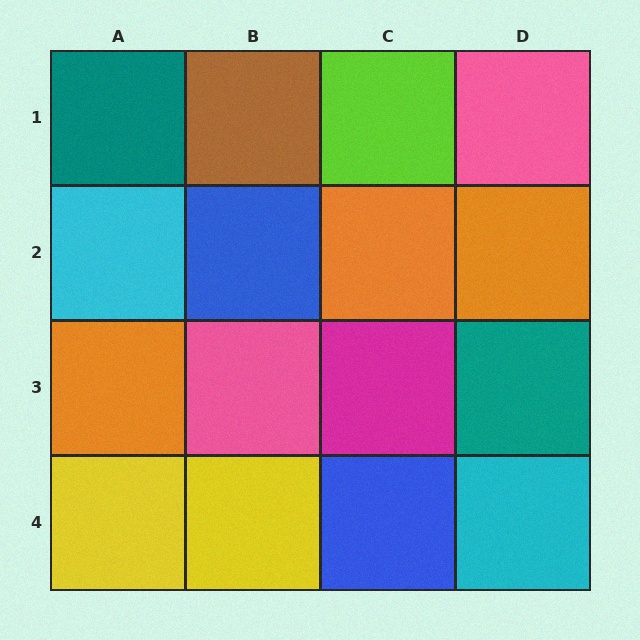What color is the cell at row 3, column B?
Pink.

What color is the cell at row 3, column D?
Teal.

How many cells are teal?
2 cells are teal.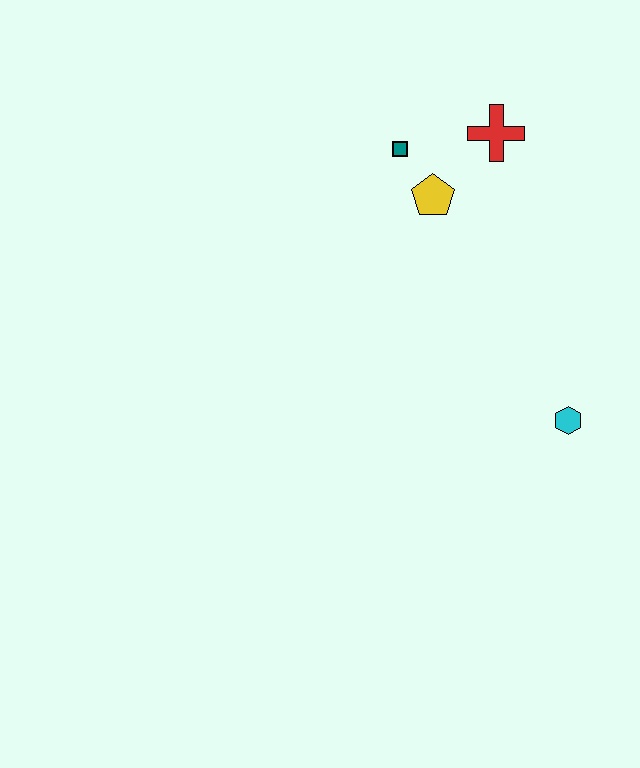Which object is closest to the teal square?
The yellow pentagon is closest to the teal square.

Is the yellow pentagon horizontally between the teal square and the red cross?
Yes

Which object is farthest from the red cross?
The cyan hexagon is farthest from the red cross.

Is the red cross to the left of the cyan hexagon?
Yes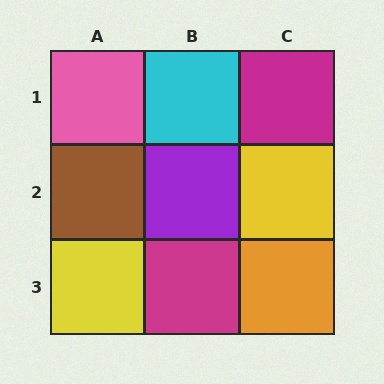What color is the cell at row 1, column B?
Cyan.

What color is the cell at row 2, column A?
Brown.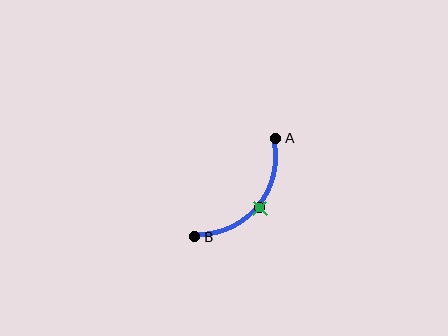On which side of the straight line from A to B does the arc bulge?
The arc bulges below and to the right of the straight line connecting A and B.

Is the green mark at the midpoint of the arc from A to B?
Yes. The green mark lies on the arc at equal arc-length from both A and B — it is the arc midpoint.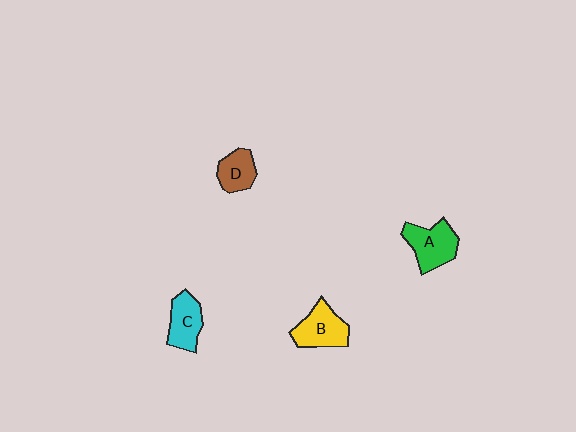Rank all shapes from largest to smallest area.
From largest to smallest: A (green), B (yellow), C (cyan), D (brown).